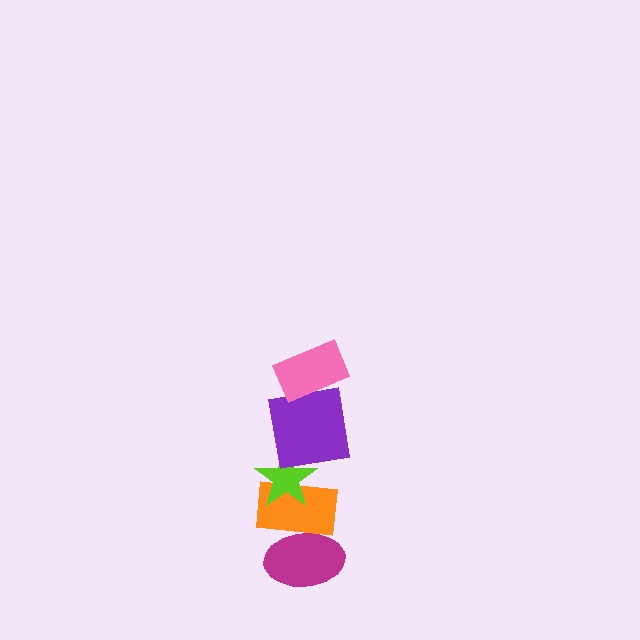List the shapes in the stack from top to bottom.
From top to bottom: the pink rectangle, the purple square, the lime star, the orange rectangle, the magenta ellipse.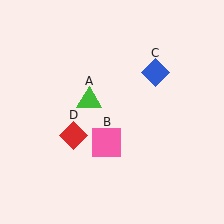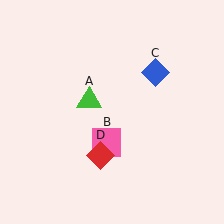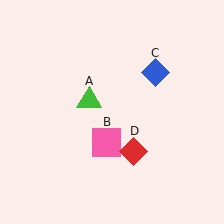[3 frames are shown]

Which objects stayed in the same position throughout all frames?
Green triangle (object A) and pink square (object B) and blue diamond (object C) remained stationary.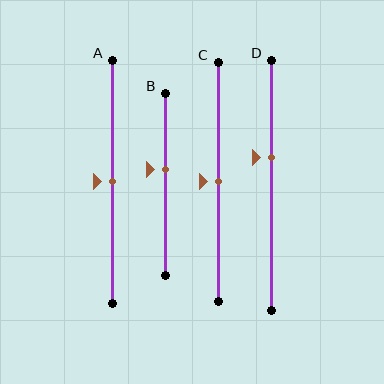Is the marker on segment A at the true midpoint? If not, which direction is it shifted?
Yes, the marker on segment A is at the true midpoint.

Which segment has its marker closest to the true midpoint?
Segment A has its marker closest to the true midpoint.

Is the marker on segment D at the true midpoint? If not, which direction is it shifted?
No, the marker on segment D is shifted upward by about 11% of the segment length.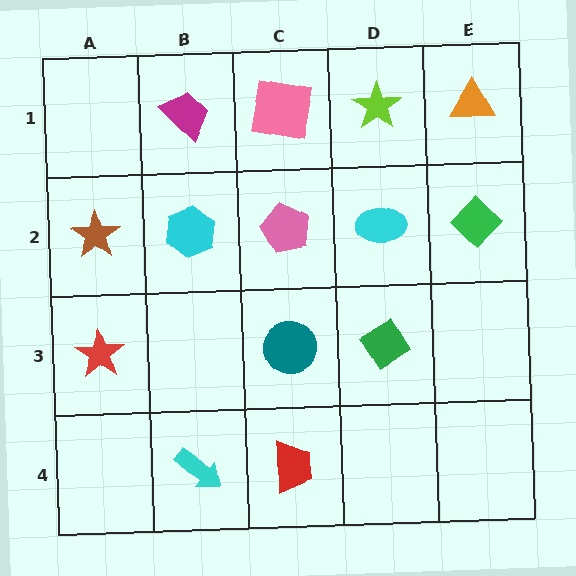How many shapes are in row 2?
5 shapes.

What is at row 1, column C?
A pink square.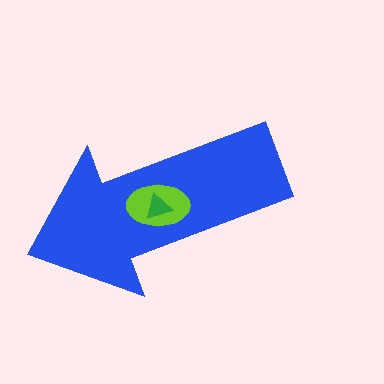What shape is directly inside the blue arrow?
The lime ellipse.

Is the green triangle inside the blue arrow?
Yes.